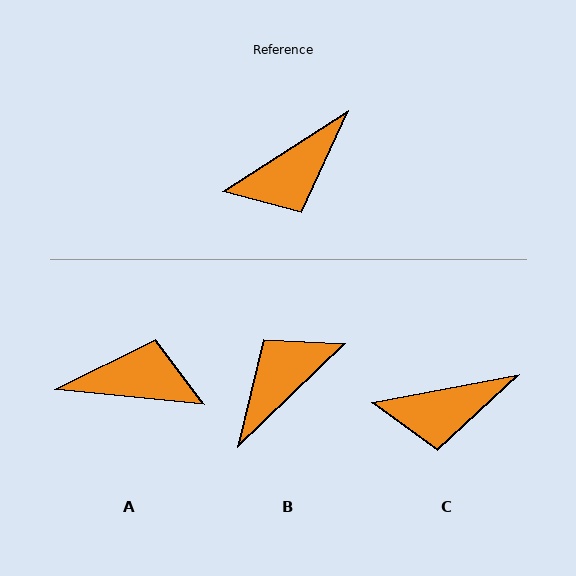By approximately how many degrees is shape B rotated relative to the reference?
Approximately 168 degrees clockwise.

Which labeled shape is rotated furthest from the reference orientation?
B, about 168 degrees away.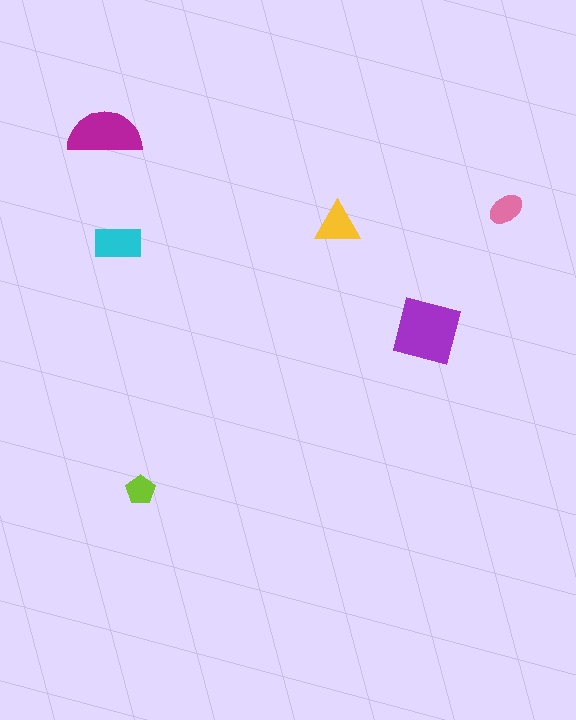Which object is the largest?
The purple square.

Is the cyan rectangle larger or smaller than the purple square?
Smaller.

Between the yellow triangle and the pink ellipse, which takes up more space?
The yellow triangle.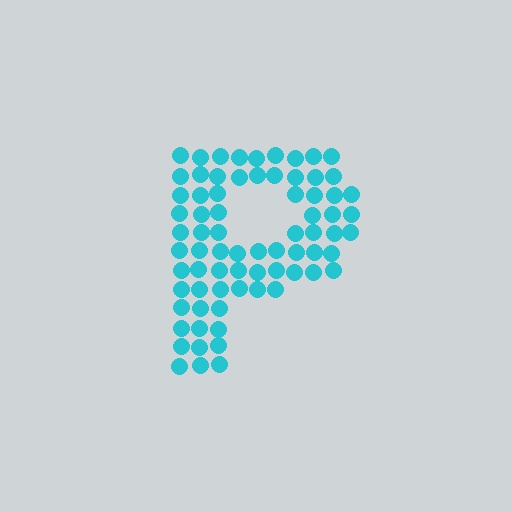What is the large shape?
The large shape is the letter P.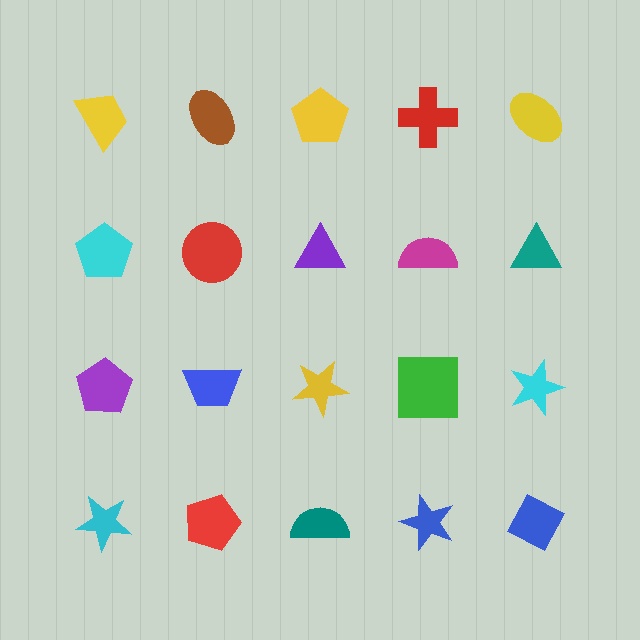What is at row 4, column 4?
A blue star.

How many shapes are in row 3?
5 shapes.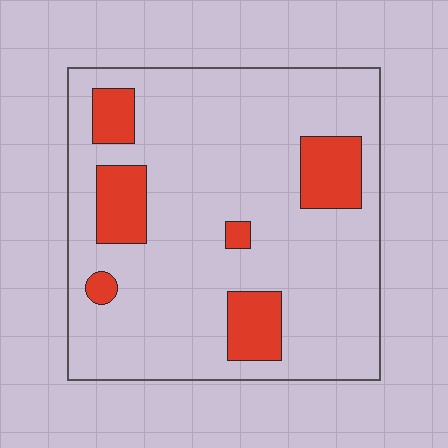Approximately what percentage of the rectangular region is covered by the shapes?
Approximately 15%.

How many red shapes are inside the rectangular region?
6.